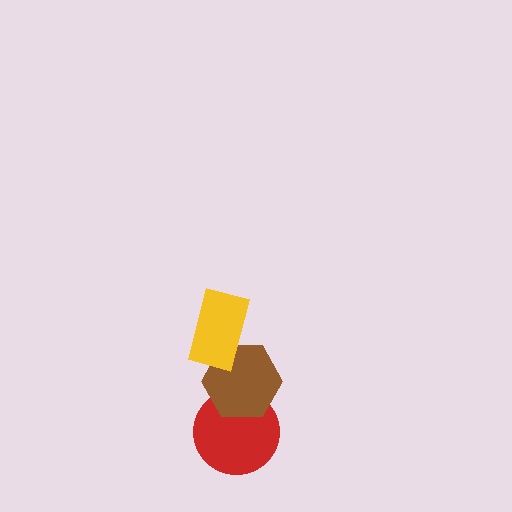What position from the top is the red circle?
The red circle is 3rd from the top.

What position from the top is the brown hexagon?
The brown hexagon is 2nd from the top.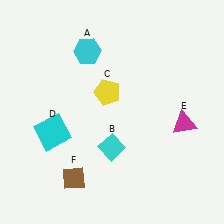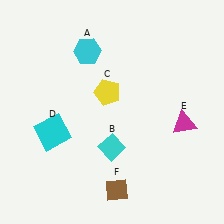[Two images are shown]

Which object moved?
The brown diamond (F) moved right.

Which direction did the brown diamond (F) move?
The brown diamond (F) moved right.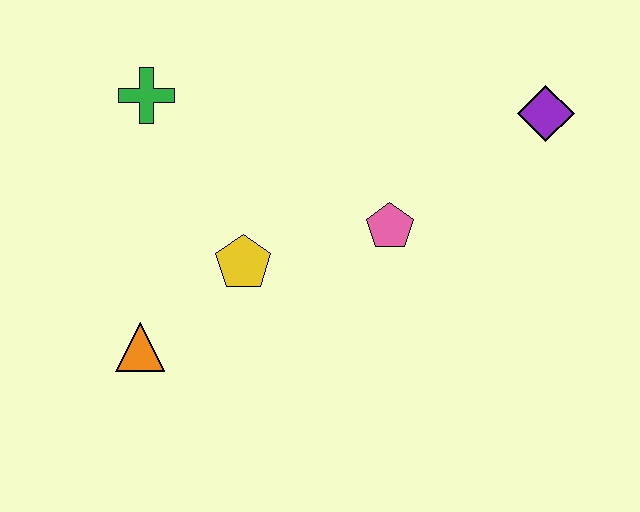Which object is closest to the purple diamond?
The pink pentagon is closest to the purple diamond.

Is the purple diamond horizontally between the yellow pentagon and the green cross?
No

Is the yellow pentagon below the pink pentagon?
Yes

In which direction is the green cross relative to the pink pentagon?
The green cross is to the left of the pink pentagon.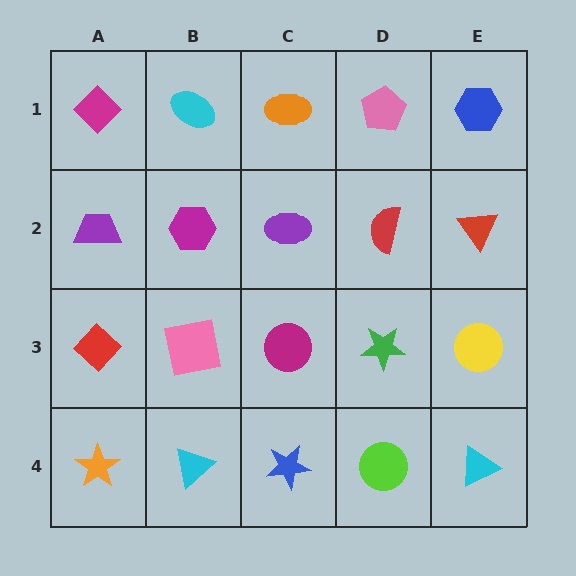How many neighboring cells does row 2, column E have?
3.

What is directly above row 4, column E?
A yellow circle.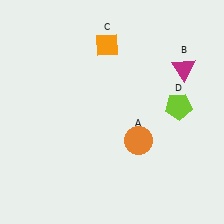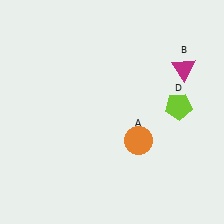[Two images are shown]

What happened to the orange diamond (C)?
The orange diamond (C) was removed in Image 2. It was in the top-left area of Image 1.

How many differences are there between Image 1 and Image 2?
There is 1 difference between the two images.